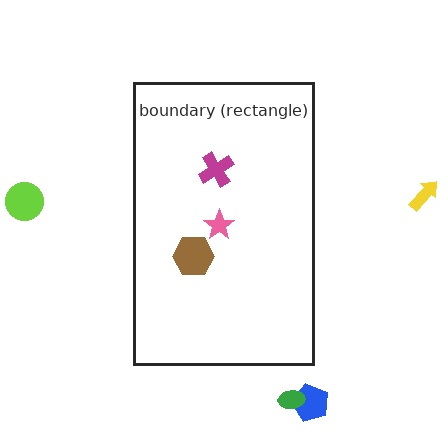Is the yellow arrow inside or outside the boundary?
Outside.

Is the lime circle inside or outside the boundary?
Outside.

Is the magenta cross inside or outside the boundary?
Inside.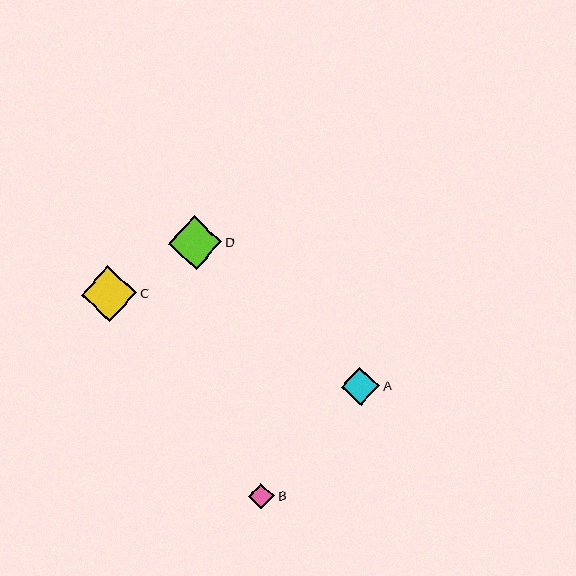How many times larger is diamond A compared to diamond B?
Diamond A is approximately 1.5 times the size of diamond B.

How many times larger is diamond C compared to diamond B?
Diamond C is approximately 2.2 times the size of diamond B.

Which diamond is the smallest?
Diamond B is the smallest with a size of approximately 26 pixels.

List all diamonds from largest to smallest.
From largest to smallest: C, D, A, B.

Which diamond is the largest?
Diamond C is the largest with a size of approximately 55 pixels.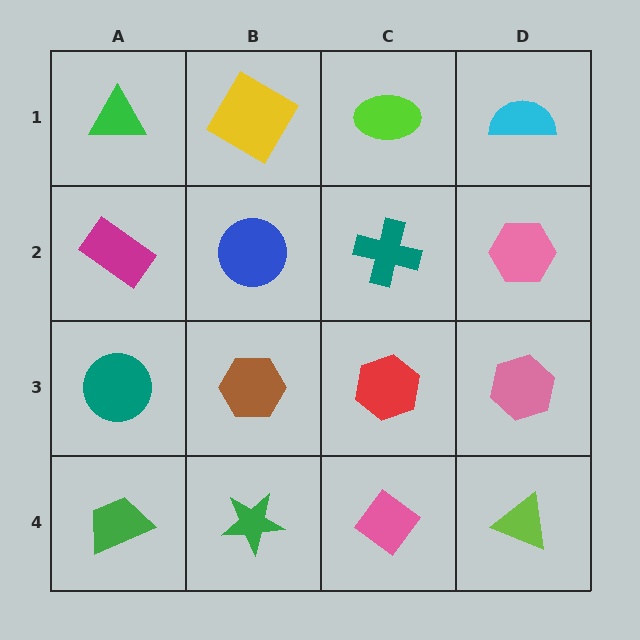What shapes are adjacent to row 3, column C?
A teal cross (row 2, column C), a pink diamond (row 4, column C), a brown hexagon (row 3, column B), a pink hexagon (row 3, column D).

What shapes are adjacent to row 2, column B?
A yellow diamond (row 1, column B), a brown hexagon (row 3, column B), a magenta rectangle (row 2, column A), a teal cross (row 2, column C).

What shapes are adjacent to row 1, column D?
A pink hexagon (row 2, column D), a lime ellipse (row 1, column C).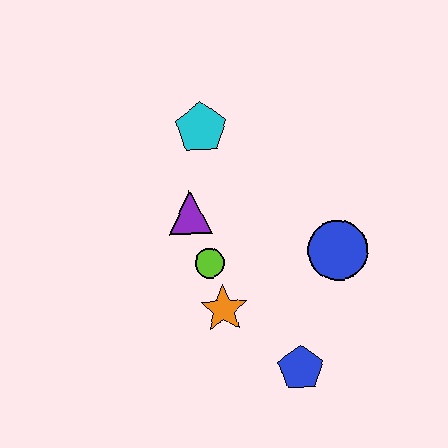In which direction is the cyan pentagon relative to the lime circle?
The cyan pentagon is above the lime circle.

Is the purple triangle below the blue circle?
No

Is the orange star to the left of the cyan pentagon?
No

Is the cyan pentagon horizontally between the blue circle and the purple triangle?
Yes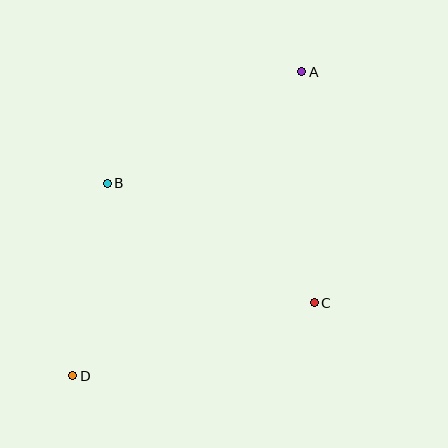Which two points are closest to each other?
Points B and D are closest to each other.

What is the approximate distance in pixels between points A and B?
The distance between A and B is approximately 224 pixels.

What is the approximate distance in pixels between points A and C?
The distance between A and C is approximately 231 pixels.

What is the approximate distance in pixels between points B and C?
The distance between B and C is approximately 239 pixels.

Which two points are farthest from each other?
Points A and D are farthest from each other.